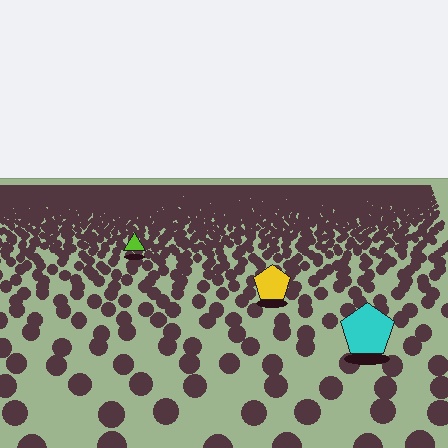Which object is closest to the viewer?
The cyan pentagon is closest. The texture marks near it are larger and more spread out.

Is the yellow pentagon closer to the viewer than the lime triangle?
Yes. The yellow pentagon is closer — you can tell from the texture gradient: the ground texture is coarser near it.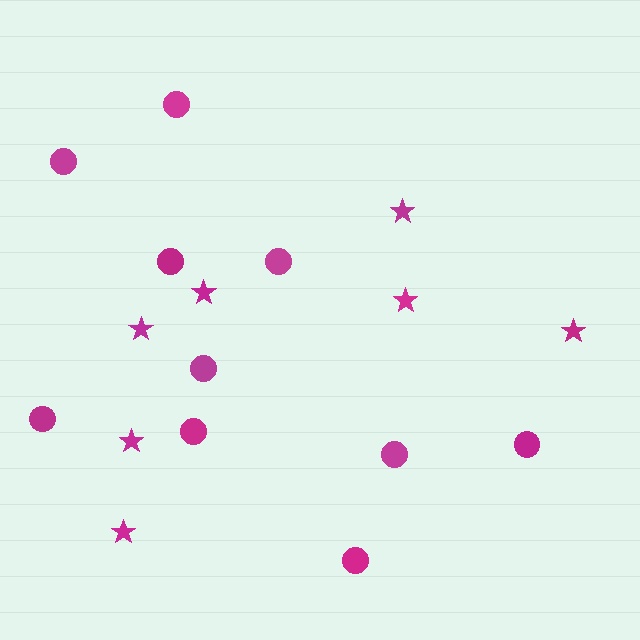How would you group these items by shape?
There are 2 groups: one group of circles (10) and one group of stars (7).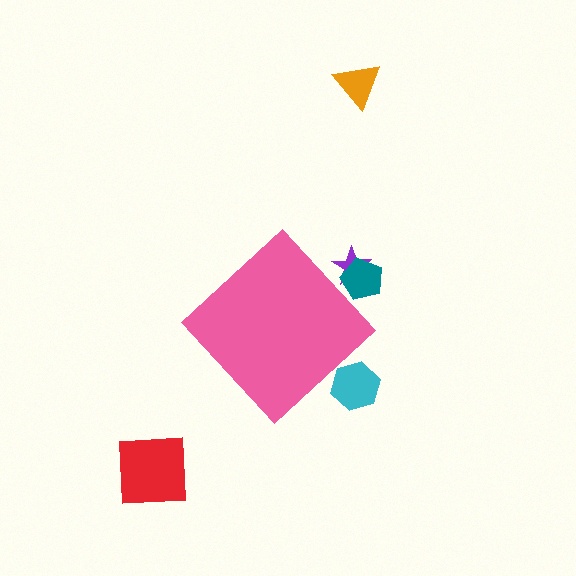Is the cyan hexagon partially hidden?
Yes, the cyan hexagon is partially hidden behind the pink diamond.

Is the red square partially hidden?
No, the red square is fully visible.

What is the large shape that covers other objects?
A pink diamond.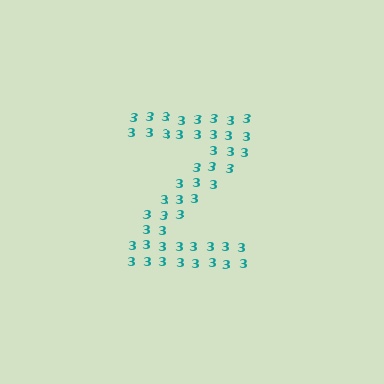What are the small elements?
The small elements are digit 3's.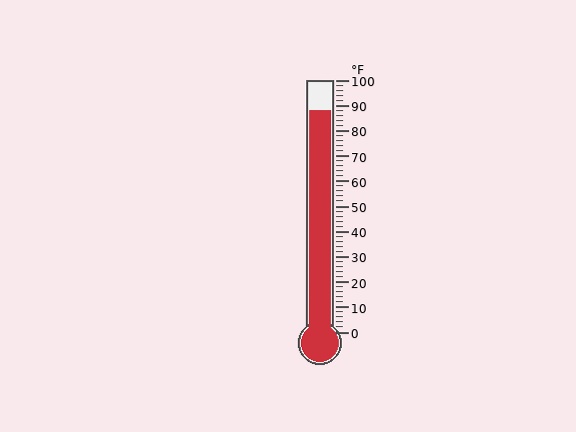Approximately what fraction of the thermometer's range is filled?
The thermometer is filled to approximately 90% of its range.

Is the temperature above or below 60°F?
The temperature is above 60°F.